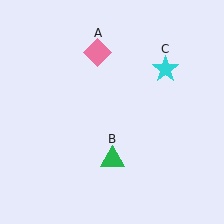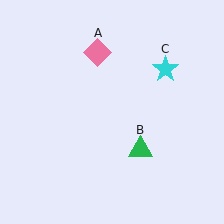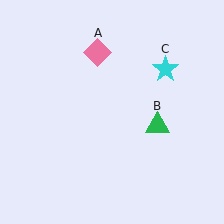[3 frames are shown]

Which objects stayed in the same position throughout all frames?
Pink diamond (object A) and cyan star (object C) remained stationary.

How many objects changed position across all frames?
1 object changed position: green triangle (object B).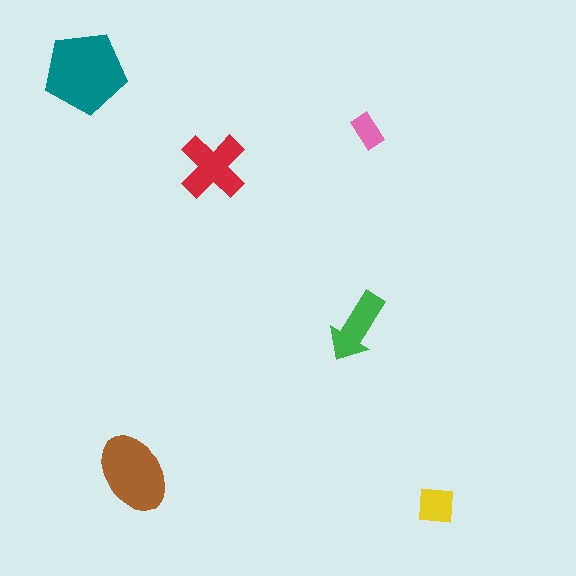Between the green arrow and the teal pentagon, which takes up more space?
The teal pentagon.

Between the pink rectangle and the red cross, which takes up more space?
The red cross.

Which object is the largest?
The teal pentagon.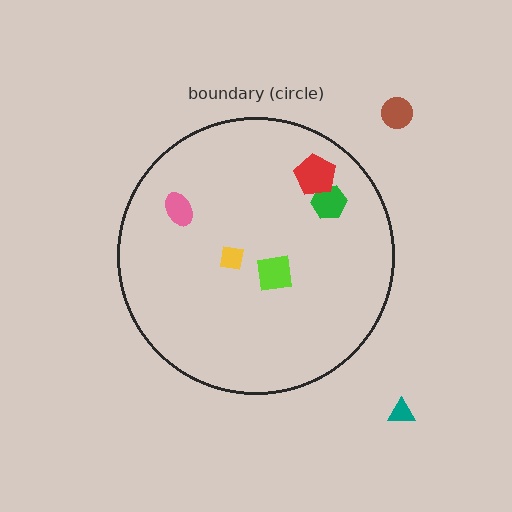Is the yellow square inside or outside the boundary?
Inside.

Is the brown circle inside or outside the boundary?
Outside.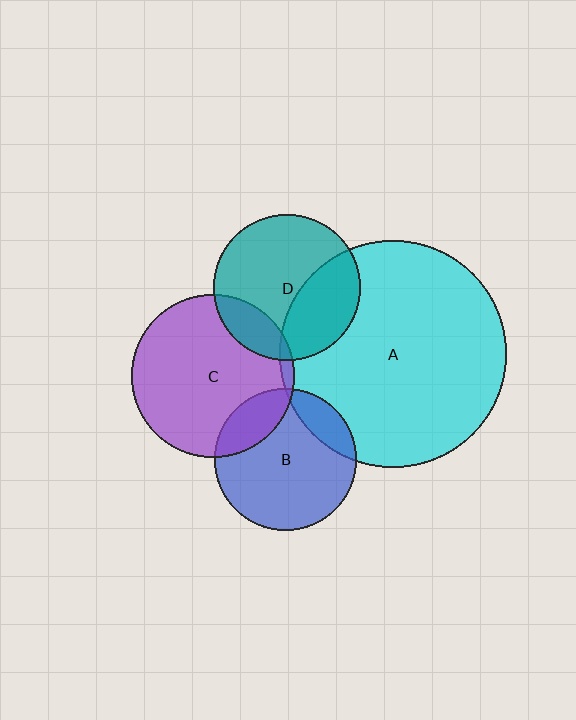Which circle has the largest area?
Circle A (cyan).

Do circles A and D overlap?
Yes.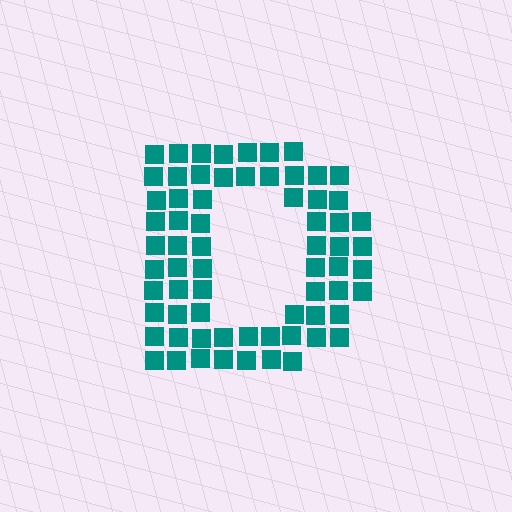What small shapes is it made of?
It is made of small squares.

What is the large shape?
The large shape is the letter D.